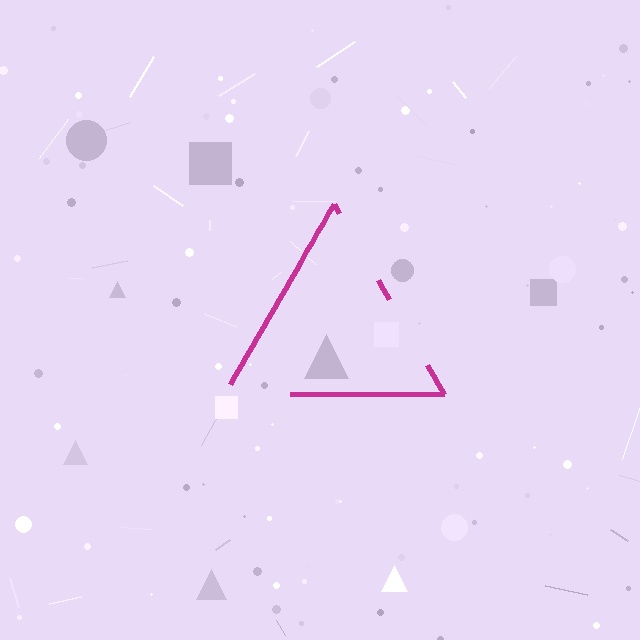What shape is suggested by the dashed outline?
The dashed outline suggests a triangle.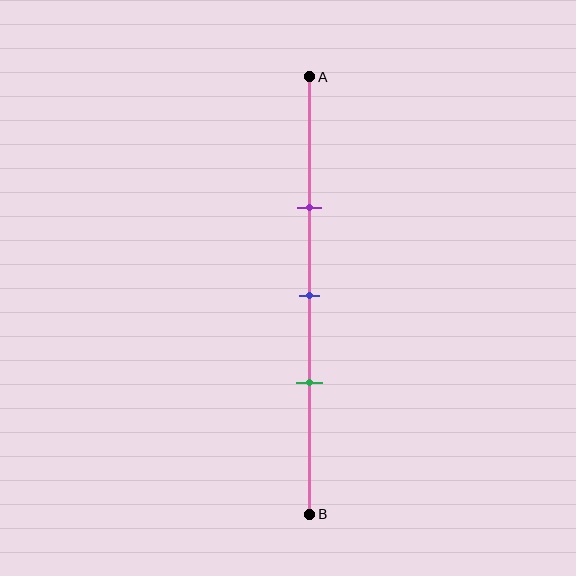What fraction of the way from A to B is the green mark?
The green mark is approximately 70% (0.7) of the way from A to B.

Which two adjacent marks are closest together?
The blue and green marks are the closest adjacent pair.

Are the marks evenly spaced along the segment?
Yes, the marks are approximately evenly spaced.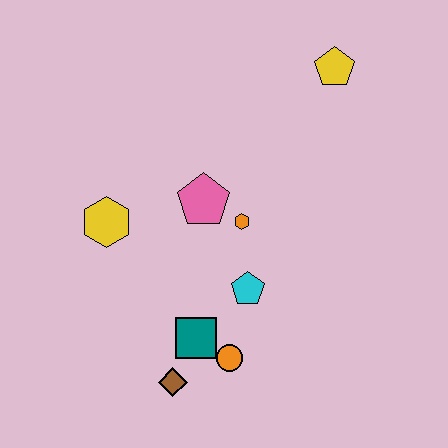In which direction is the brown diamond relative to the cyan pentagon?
The brown diamond is below the cyan pentagon.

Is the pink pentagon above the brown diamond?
Yes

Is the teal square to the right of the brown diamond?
Yes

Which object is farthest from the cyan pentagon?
The yellow pentagon is farthest from the cyan pentagon.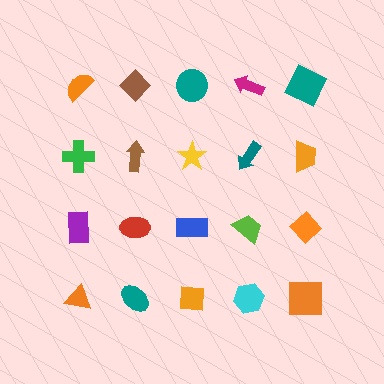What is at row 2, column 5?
An orange trapezoid.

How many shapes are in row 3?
5 shapes.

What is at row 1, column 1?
An orange semicircle.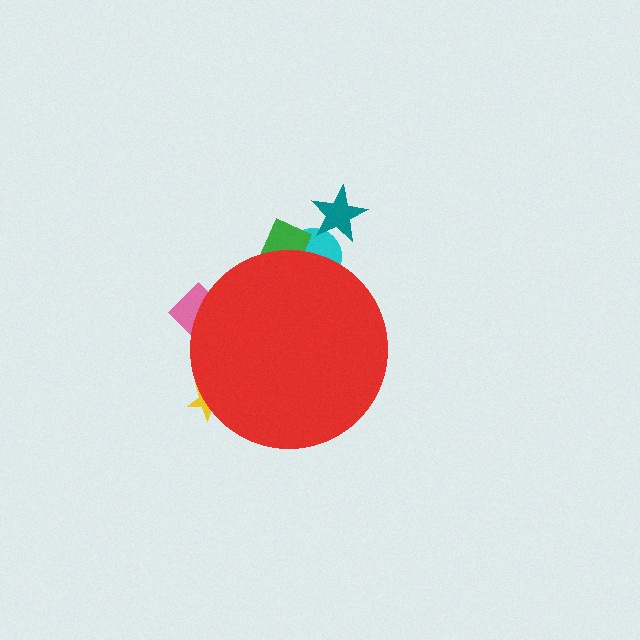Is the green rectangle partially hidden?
Yes, the green rectangle is partially hidden behind the red circle.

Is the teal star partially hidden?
No, the teal star is fully visible.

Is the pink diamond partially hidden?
Yes, the pink diamond is partially hidden behind the red circle.